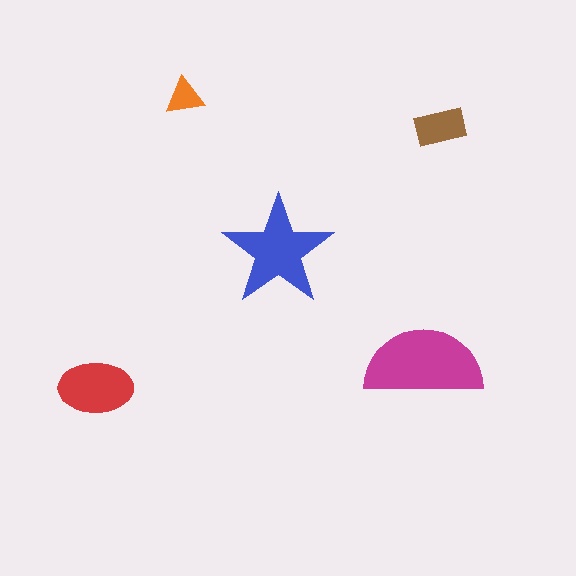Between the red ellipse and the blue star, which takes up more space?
The blue star.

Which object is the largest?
The magenta semicircle.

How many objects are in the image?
There are 5 objects in the image.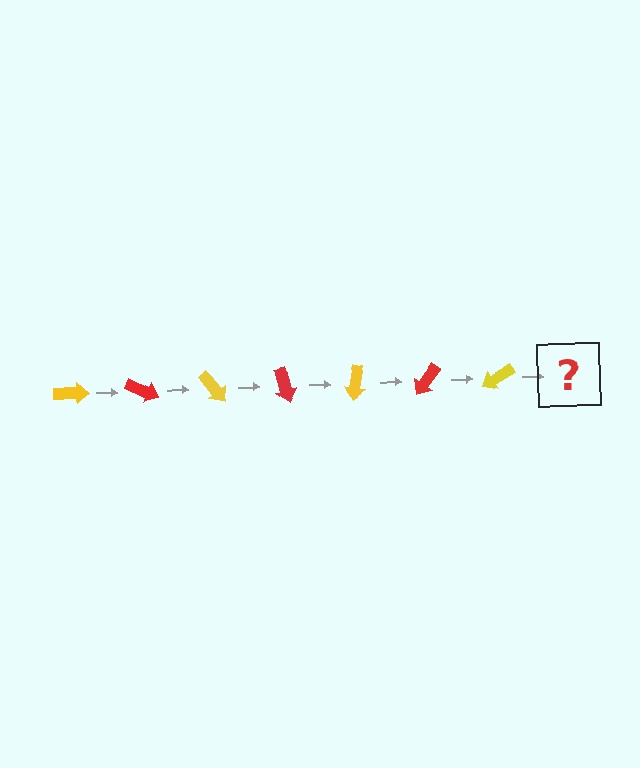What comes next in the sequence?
The next element should be a red arrow, rotated 175 degrees from the start.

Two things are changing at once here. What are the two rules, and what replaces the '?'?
The two rules are that it rotates 25 degrees each step and the color cycles through yellow and red. The '?' should be a red arrow, rotated 175 degrees from the start.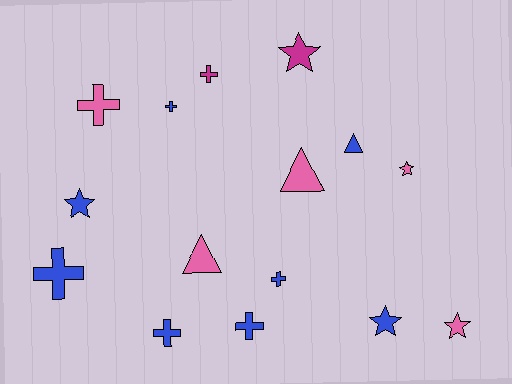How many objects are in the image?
There are 15 objects.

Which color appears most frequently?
Blue, with 8 objects.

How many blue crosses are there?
There are 5 blue crosses.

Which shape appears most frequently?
Cross, with 7 objects.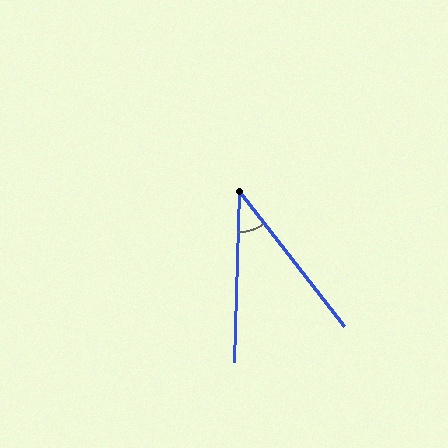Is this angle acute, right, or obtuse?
It is acute.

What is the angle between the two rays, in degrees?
Approximately 39 degrees.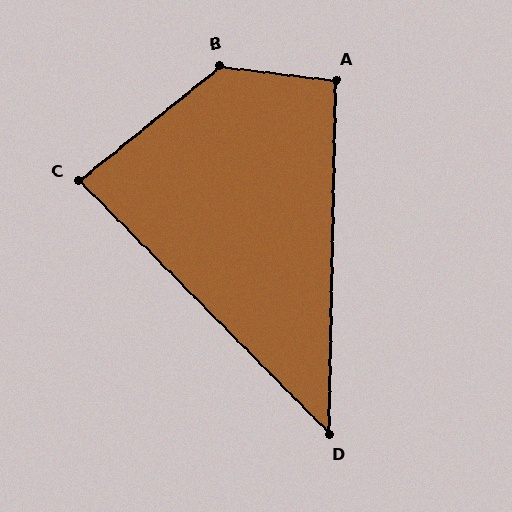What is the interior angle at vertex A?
Approximately 96 degrees (obtuse).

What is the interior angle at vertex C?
Approximately 84 degrees (acute).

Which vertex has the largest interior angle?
B, at approximately 134 degrees.